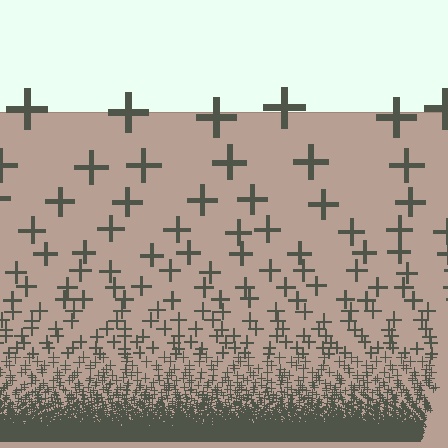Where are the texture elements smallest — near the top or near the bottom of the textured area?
Near the bottom.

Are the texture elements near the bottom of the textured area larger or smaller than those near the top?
Smaller. The gradient is inverted — elements near the bottom are smaller and denser.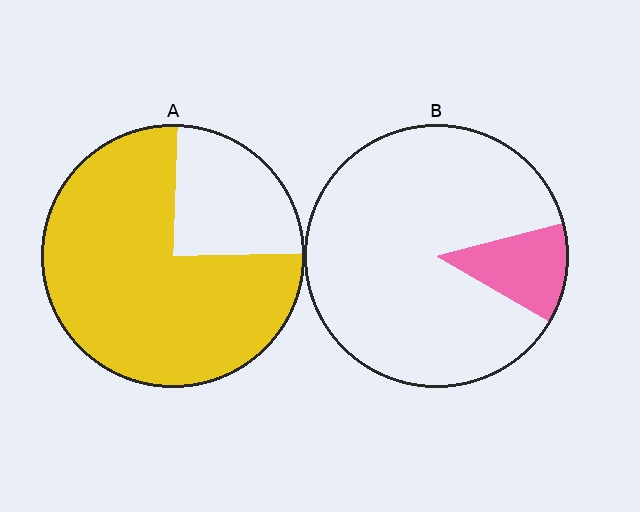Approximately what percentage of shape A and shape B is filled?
A is approximately 75% and B is approximately 15%.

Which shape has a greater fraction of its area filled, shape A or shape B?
Shape A.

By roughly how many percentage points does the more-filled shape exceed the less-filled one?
By roughly 65 percentage points (A over B).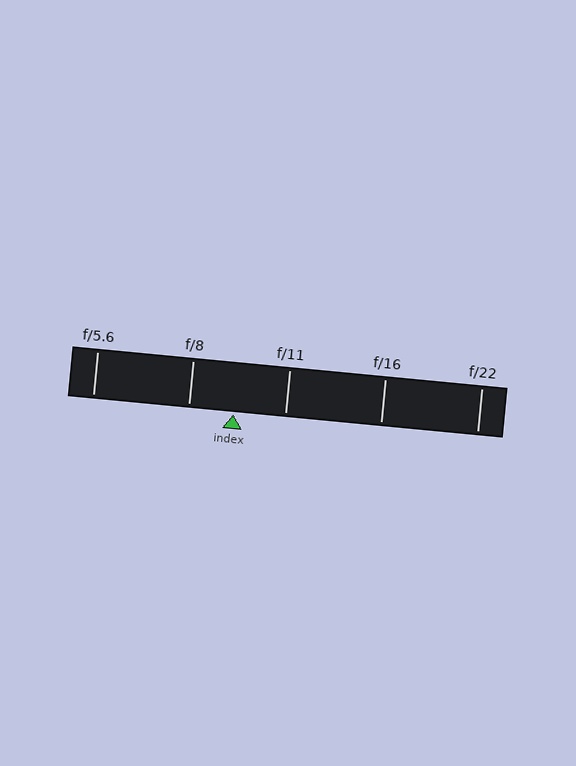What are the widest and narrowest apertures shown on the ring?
The widest aperture shown is f/5.6 and the narrowest is f/22.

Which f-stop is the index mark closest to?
The index mark is closest to f/8.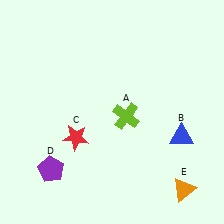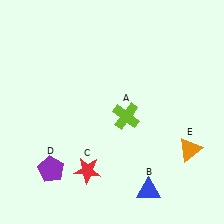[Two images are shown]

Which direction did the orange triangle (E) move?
The orange triangle (E) moved up.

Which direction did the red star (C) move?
The red star (C) moved down.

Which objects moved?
The objects that moved are: the blue triangle (B), the red star (C), the orange triangle (E).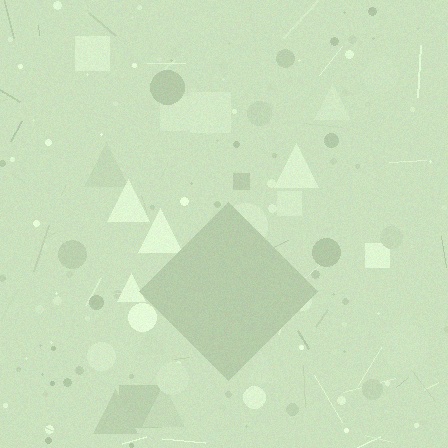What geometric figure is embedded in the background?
A diamond is embedded in the background.